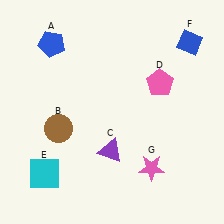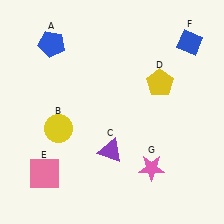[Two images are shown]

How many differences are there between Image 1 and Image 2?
There are 3 differences between the two images.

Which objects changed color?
B changed from brown to yellow. D changed from pink to yellow. E changed from cyan to pink.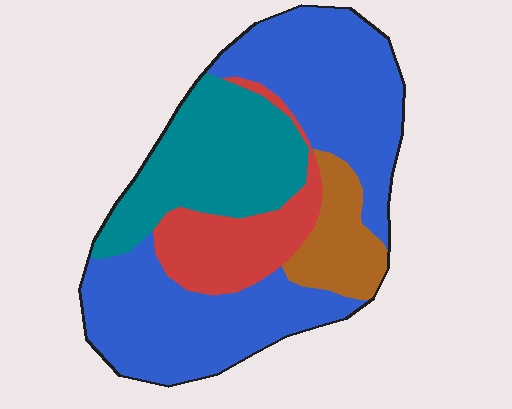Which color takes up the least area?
Brown, at roughly 10%.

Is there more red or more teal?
Teal.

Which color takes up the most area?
Blue, at roughly 50%.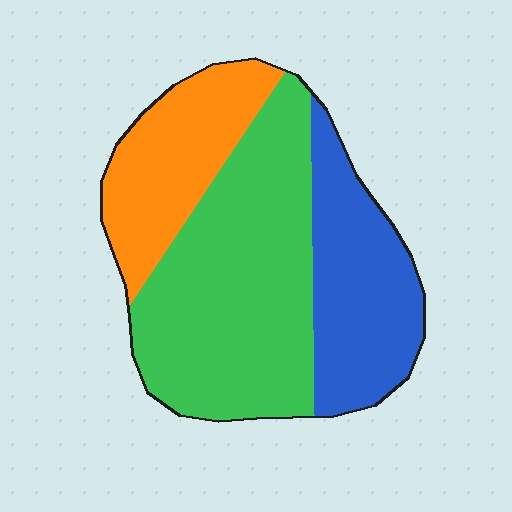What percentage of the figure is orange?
Orange takes up about one quarter (1/4) of the figure.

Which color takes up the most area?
Green, at roughly 50%.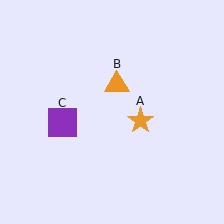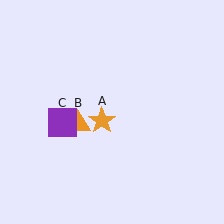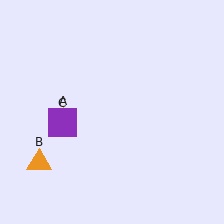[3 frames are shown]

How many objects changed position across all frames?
2 objects changed position: orange star (object A), orange triangle (object B).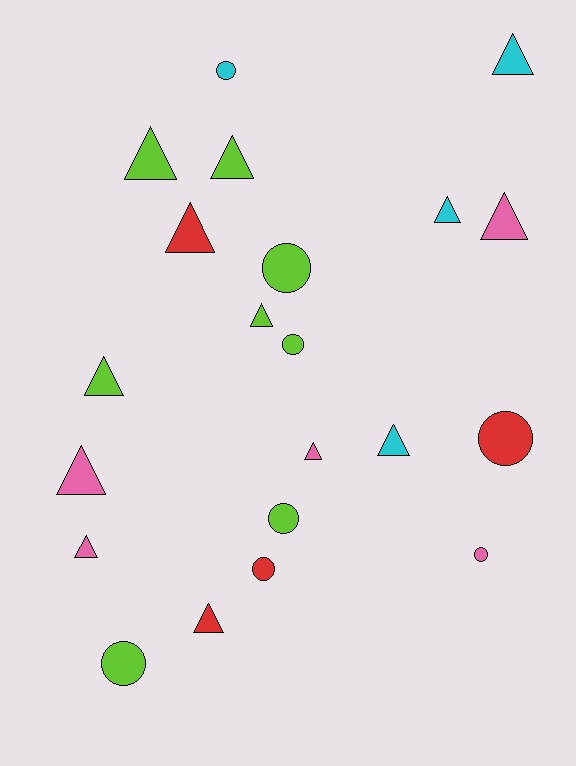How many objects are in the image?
There are 21 objects.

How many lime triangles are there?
There are 4 lime triangles.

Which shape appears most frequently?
Triangle, with 13 objects.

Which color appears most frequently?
Lime, with 8 objects.